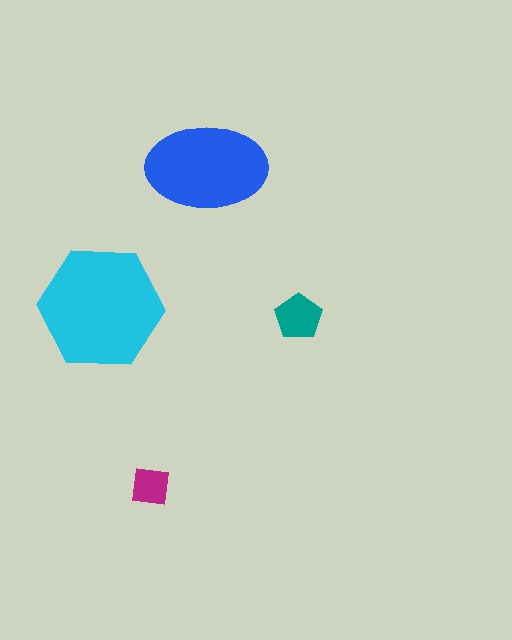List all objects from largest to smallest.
The cyan hexagon, the blue ellipse, the teal pentagon, the magenta square.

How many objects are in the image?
There are 4 objects in the image.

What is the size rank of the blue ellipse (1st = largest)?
2nd.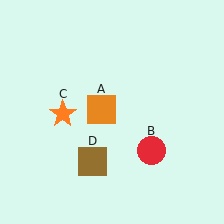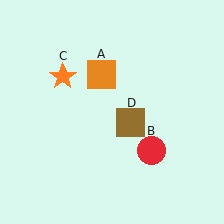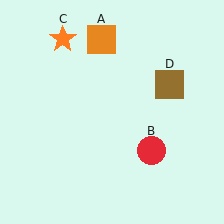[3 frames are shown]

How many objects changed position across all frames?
3 objects changed position: orange square (object A), orange star (object C), brown square (object D).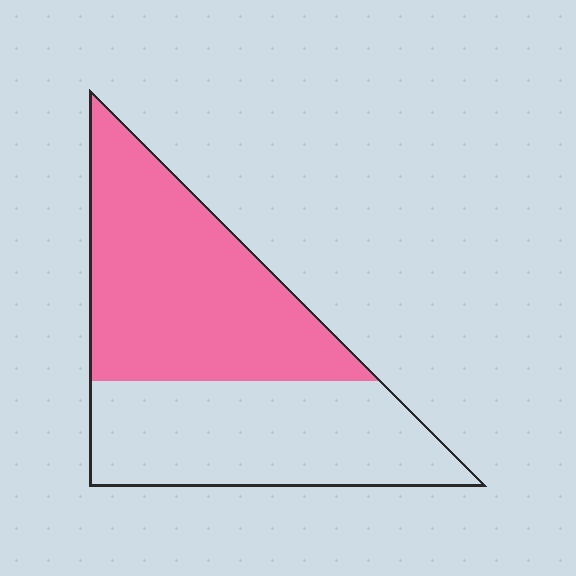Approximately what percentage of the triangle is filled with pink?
Approximately 55%.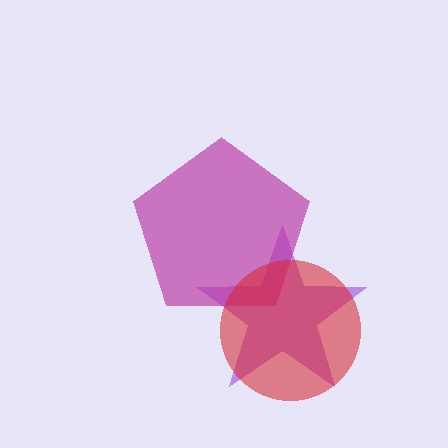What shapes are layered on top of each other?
The layered shapes are: a purple star, a magenta pentagon, a red circle.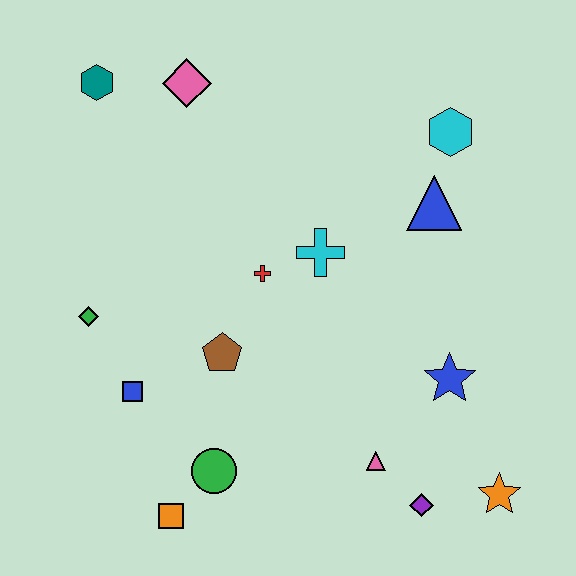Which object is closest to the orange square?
The green circle is closest to the orange square.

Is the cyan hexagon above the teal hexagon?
No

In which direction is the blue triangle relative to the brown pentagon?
The blue triangle is to the right of the brown pentagon.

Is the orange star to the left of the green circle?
No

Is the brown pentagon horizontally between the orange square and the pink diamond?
No